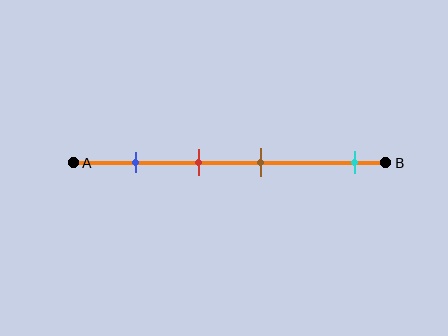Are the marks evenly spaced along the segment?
No, the marks are not evenly spaced.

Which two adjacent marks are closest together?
The red and brown marks are the closest adjacent pair.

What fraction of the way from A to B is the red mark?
The red mark is approximately 40% (0.4) of the way from A to B.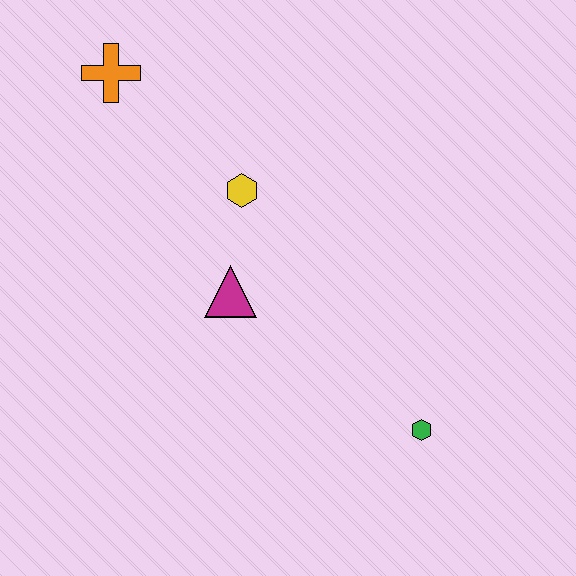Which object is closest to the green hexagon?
The magenta triangle is closest to the green hexagon.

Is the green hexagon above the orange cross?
No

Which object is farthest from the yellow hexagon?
The green hexagon is farthest from the yellow hexagon.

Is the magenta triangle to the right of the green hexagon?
No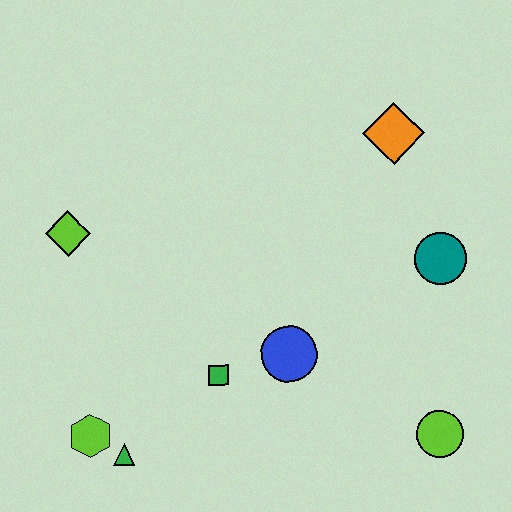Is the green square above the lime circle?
Yes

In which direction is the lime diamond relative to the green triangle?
The lime diamond is above the green triangle.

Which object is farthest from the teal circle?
The lime hexagon is farthest from the teal circle.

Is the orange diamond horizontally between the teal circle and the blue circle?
Yes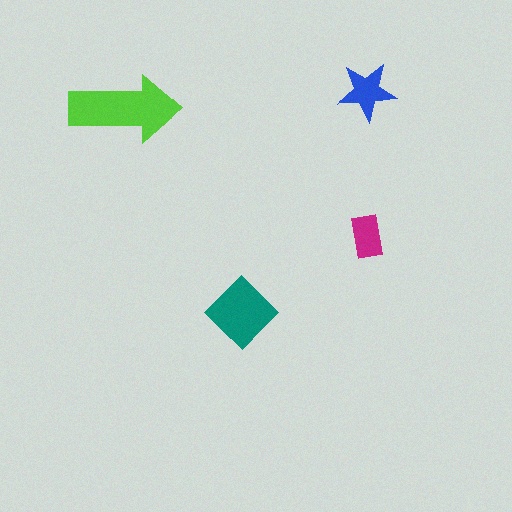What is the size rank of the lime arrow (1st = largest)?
1st.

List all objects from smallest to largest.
The magenta rectangle, the blue star, the teal diamond, the lime arrow.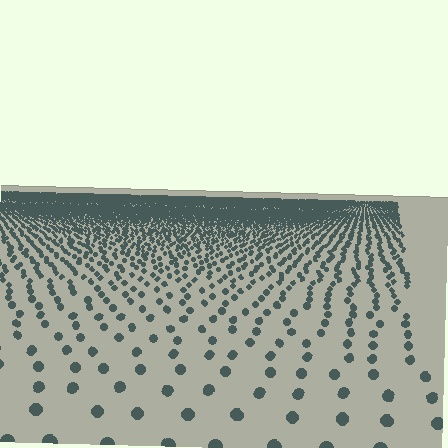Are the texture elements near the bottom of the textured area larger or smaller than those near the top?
Larger. Near the bottom, elements are closer to the viewer and appear at a bigger on-screen size.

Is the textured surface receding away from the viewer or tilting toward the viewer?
The surface is receding away from the viewer. Texture elements get smaller and denser toward the top.